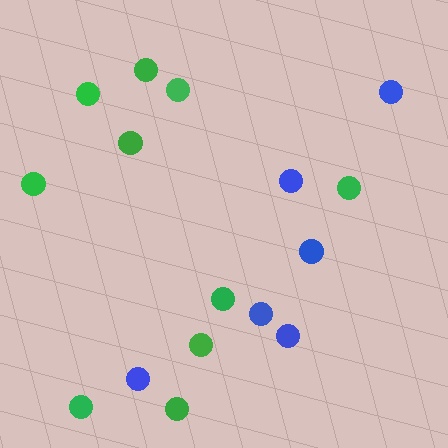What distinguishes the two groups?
There are 2 groups: one group of green circles (10) and one group of blue circles (6).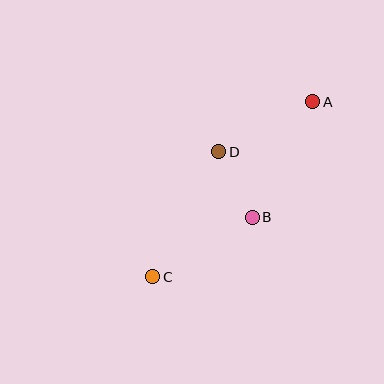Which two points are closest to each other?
Points B and D are closest to each other.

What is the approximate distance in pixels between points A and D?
The distance between A and D is approximately 107 pixels.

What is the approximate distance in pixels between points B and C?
The distance between B and C is approximately 116 pixels.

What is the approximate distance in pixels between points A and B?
The distance between A and B is approximately 130 pixels.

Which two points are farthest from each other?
Points A and C are farthest from each other.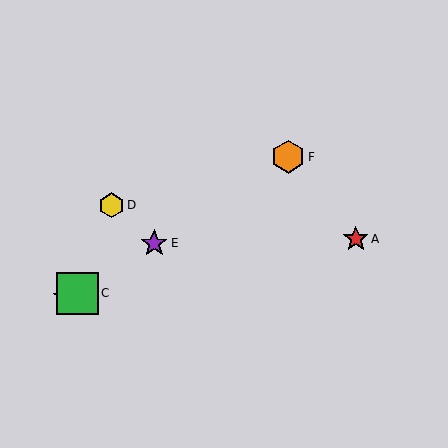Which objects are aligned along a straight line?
Objects B, C, E, F are aligned along a straight line.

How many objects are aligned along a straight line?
4 objects (B, C, E, F) are aligned along a straight line.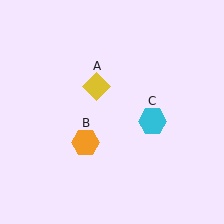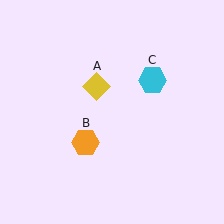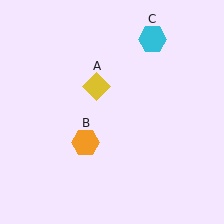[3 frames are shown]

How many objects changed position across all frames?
1 object changed position: cyan hexagon (object C).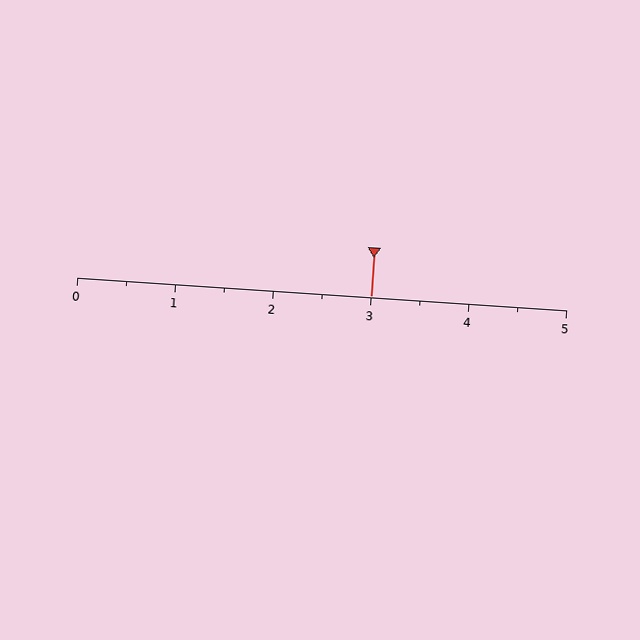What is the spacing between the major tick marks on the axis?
The major ticks are spaced 1 apart.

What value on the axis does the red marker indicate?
The marker indicates approximately 3.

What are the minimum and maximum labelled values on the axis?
The axis runs from 0 to 5.